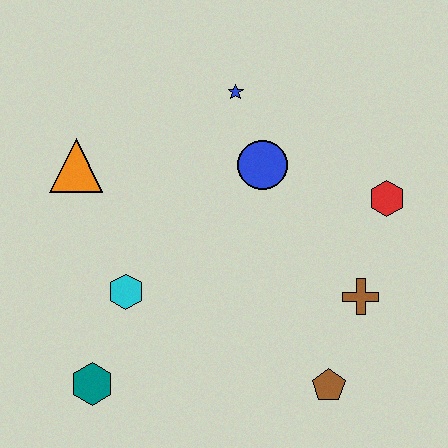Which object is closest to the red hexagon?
The brown cross is closest to the red hexagon.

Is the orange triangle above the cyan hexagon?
Yes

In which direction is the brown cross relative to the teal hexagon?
The brown cross is to the right of the teal hexagon.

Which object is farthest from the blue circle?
The teal hexagon is farthest from the blue circle.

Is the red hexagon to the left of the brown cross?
No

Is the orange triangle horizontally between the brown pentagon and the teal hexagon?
No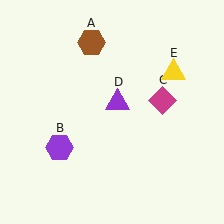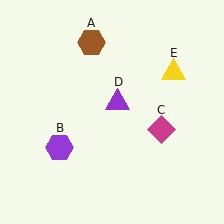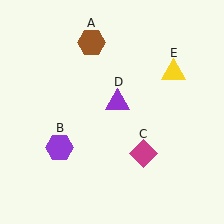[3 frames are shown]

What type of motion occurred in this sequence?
The magenta diamond (object C) rotated clockwise around the center of the scene.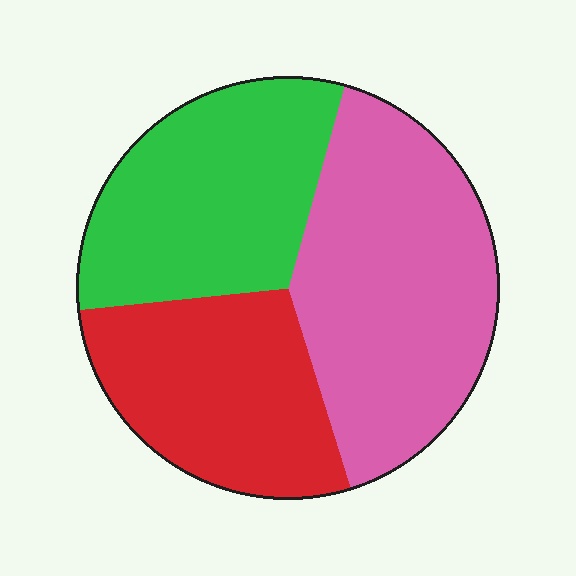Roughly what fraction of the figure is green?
Green covers roughly 30% of the figure.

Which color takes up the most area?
Pink, at roughly 40%.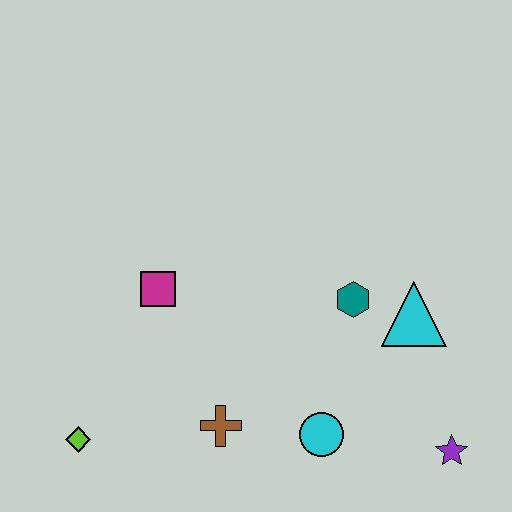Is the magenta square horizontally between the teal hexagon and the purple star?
No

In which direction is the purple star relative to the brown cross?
The purple star is to the right of the brown cross.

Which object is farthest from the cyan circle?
The lime diamond is farthest from the cyan circle.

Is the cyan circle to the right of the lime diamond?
Yes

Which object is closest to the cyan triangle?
The teal hexagon is closest to the cyan triangle.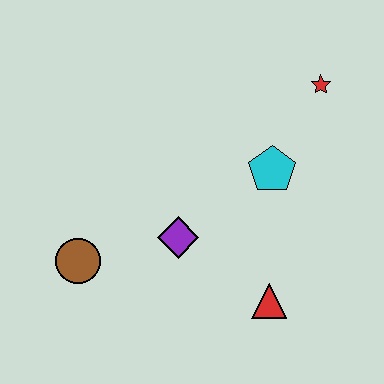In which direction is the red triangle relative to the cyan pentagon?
The red triangle is below the cyan pentagon.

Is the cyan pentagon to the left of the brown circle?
No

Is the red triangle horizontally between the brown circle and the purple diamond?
No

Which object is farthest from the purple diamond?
The red star is farthest from the purple diamond.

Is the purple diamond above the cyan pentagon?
No